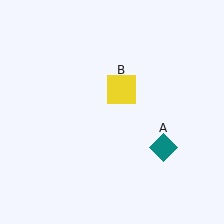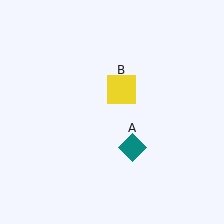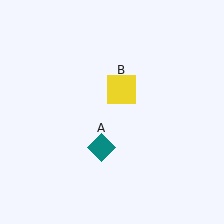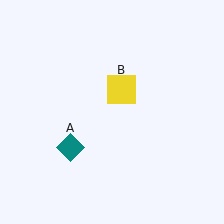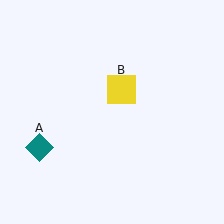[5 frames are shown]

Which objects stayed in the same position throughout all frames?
Yellow square (object B) remained stationary.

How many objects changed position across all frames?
1 object changed position: teal diamond (object A).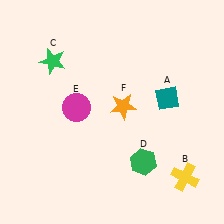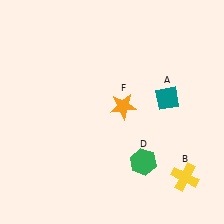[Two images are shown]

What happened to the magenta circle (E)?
The magenta circle (E) was removed in Image 2. It was in the top-left area of Image 1.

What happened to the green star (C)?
The green star (C) was removed in Image 2. It was in the top-left area of Image 1.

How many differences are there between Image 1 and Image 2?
There are 2 differences between the two images.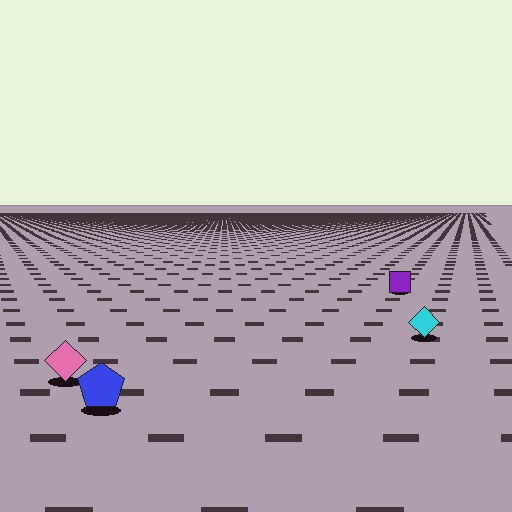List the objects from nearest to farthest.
From nearest to farthest: the blue pentagon, the pink diamond, the cyan diamond, the purple square.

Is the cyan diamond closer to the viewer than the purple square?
Yes. The cyan diamond is closer — you can tell from the texture gradient: the ground texture is coarser near it.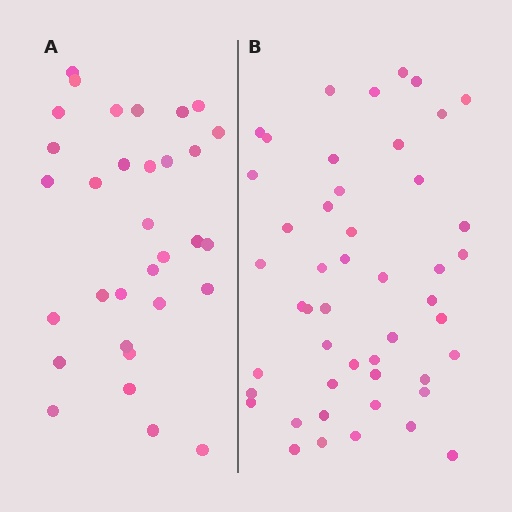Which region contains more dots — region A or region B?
Region B (the right region) has more dots.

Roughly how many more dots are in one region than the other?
Region B has approximately 15 more dots than region A.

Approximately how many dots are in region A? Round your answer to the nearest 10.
About 30 dots. (The exact count is 32, which rounds to 30.)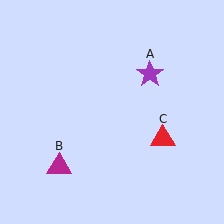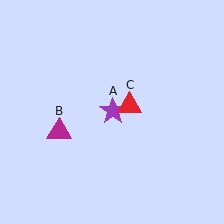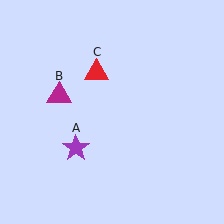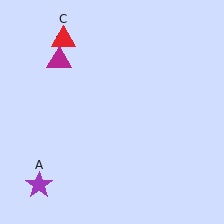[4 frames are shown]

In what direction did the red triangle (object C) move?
The red triangle (object C) moved up and to the left.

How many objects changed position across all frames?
3 objects changed position: purple star (object A), magenta triangle (object B), red triangle (object C).